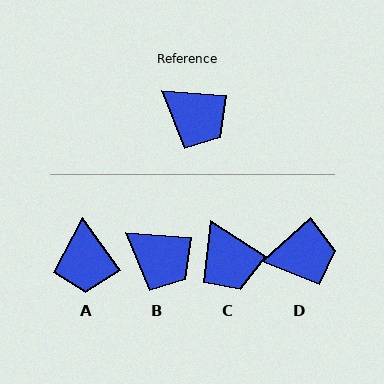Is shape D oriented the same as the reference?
No, it is off by about 46 degrees.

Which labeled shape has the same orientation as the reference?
B.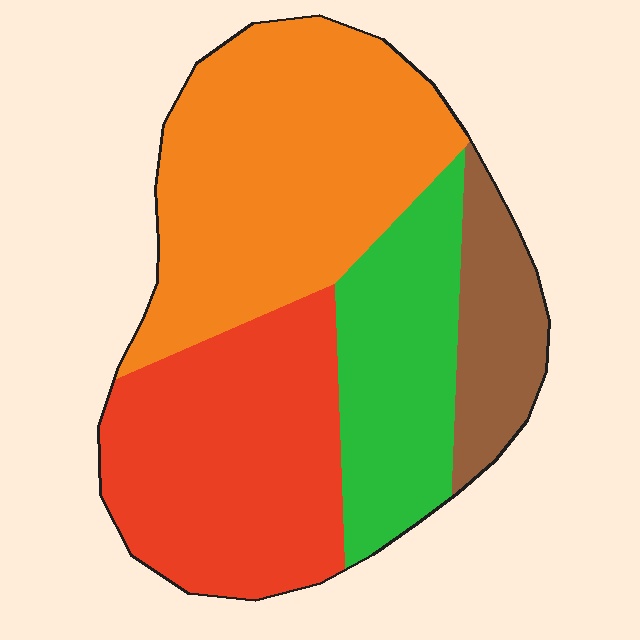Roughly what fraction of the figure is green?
Green covers around 20% of the figure.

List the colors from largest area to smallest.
From largest to smallest: orange, red, green, brown.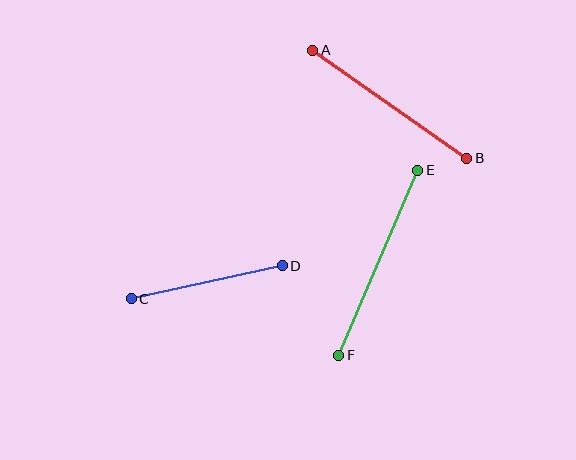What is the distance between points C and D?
The distance is approximately 155 pixels.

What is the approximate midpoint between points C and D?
The midpoint is at approximately (207, 282) pixels.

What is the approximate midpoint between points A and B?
The midpoint is at approximately (390, 104) pixels.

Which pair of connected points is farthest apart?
Points E and F are farthest apart.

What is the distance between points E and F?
The distance is approximately 201 pixels.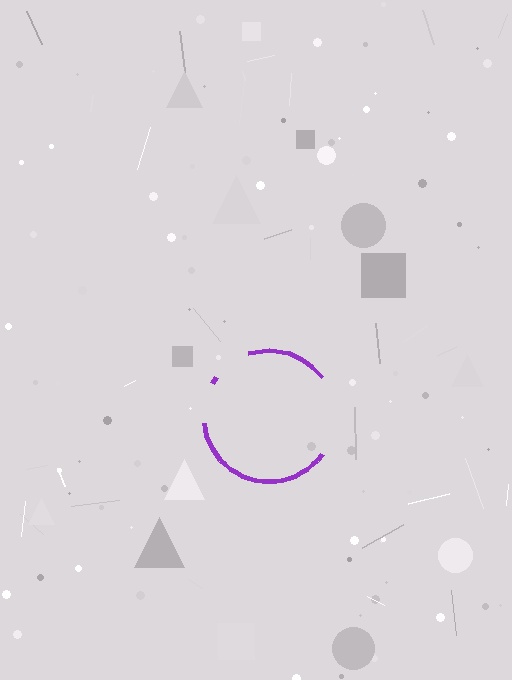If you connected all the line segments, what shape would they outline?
They would outline a circle.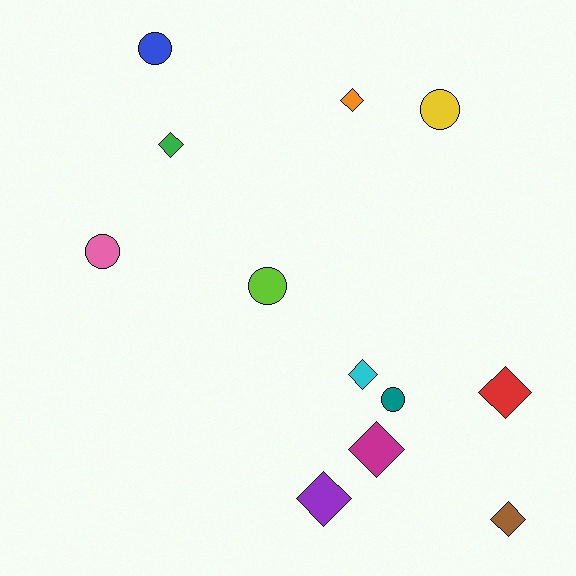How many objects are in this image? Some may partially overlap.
There are 12 objects.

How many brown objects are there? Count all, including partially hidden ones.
There is 1 brown object.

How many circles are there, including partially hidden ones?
There are 5 circles.